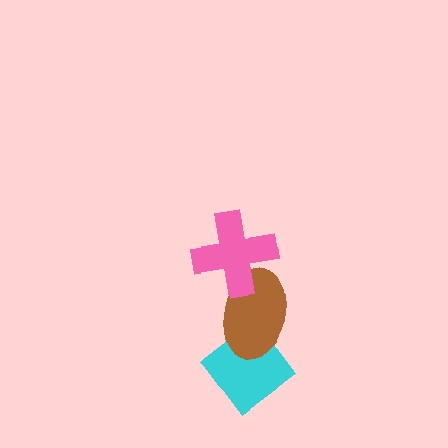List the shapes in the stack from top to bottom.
From top to bottom: the pink cross, the brown ellipse, the cyan diamond.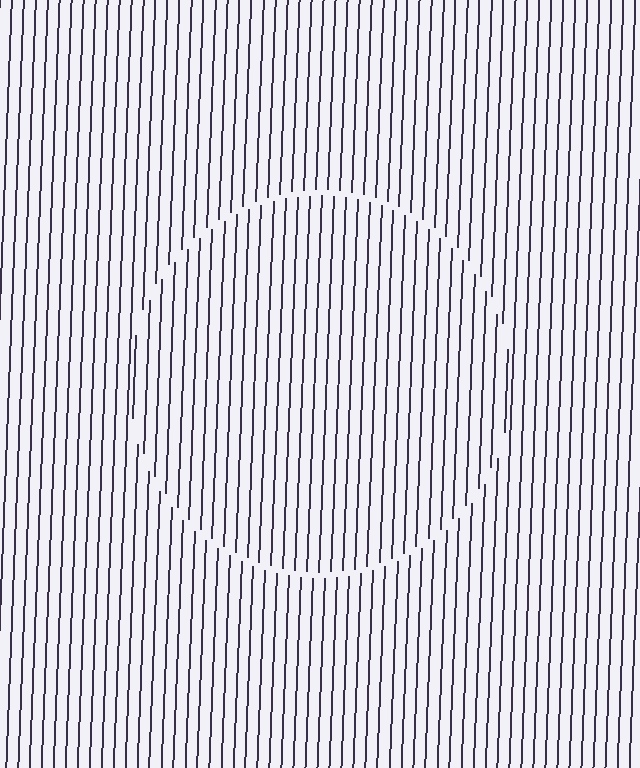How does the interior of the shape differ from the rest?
The interior of the shape contains the same grating, shifted by half a period — the contour is defined by the phase discontinuity where line-ends from the inner and outer gratings abut.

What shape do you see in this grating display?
An illusory circle. The interior of the shape contains the same grating, shifted by half a period — the contour is defined by the phase discontinuity where line-ends from the inner and outer gratings abut.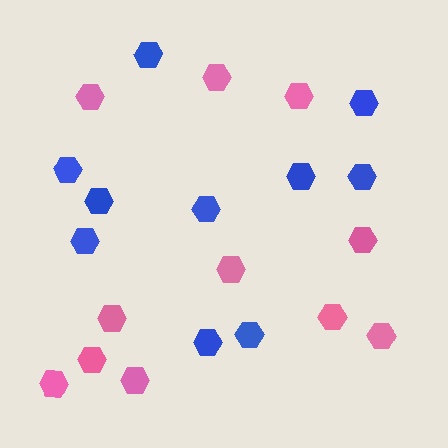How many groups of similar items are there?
There are 2 groups: one group of pink hexagons (11) and one group of blue hexagons (10).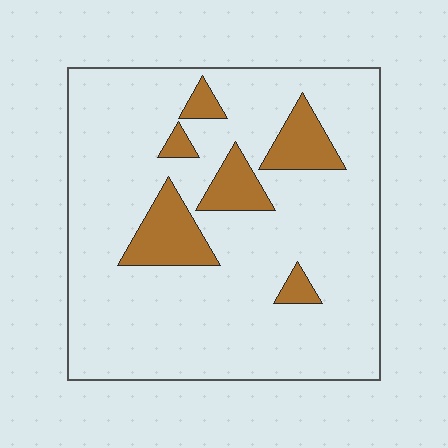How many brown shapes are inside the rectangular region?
6.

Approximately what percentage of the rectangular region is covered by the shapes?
Approximately 15%.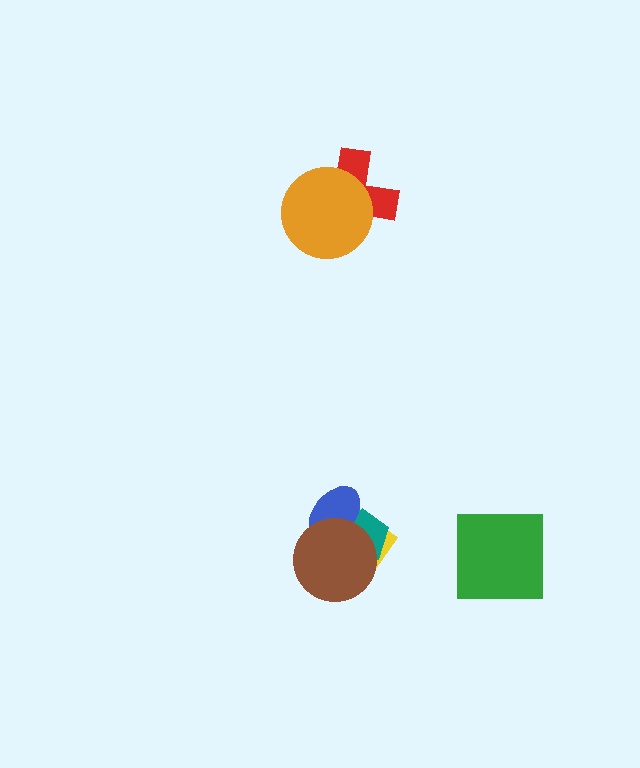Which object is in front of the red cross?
The orange circle is in front of the red cross.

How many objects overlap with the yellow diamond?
3 objects overlap with the yellow diamond.